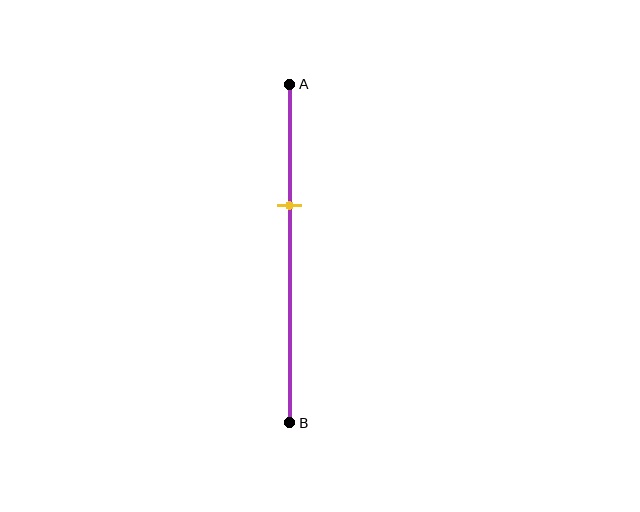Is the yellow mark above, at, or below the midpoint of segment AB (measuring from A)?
The yellow mark is above the midpoint of segment AB.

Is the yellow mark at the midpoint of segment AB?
No, the mark is at about 35% from A, not at the 50% midpoint.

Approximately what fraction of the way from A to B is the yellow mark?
The yellow mark is approximately 35% of the way from A to B.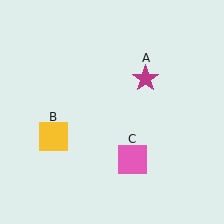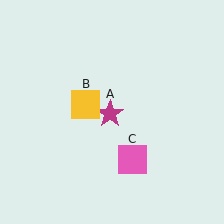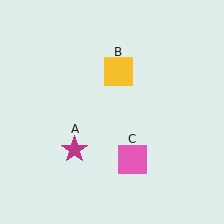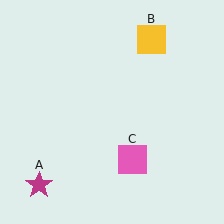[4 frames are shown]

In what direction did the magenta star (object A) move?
The magenta star (object A) moved down and to the left.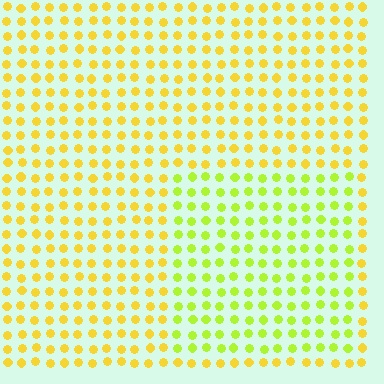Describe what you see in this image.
The image is filled with small yellow elements in a uniform arrangement. A rectangle-shaped region is visible where the elements are tinted to a slightly different hue, forming a subtle color boundary.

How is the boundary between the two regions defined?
The boundary is defined purely by a slight shift in hue (about 33 degrees). Spacing, size, and orientation are identical on both sides.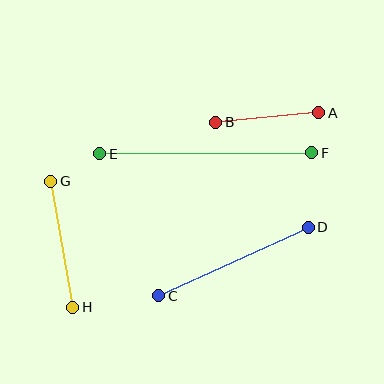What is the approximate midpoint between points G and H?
The midpoint is at approximately (62, 244) pixels.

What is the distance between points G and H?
The distance is approximately 128 pixels.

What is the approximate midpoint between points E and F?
The midpoint is at approximately (206, 153) pixels.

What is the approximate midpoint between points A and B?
The midpoint is at approximately (267, 117) pixels.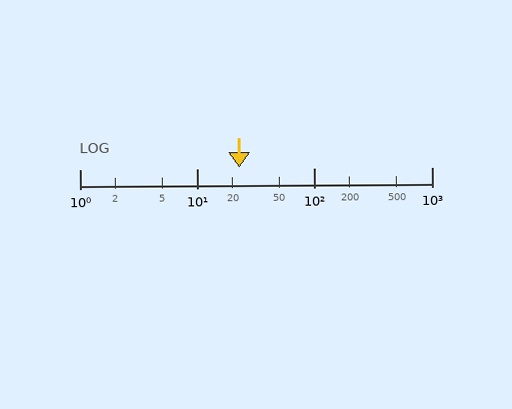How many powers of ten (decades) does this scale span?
The scale spans 3 decades, from 1 to 1000.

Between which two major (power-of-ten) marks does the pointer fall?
The pointer is between 10 and 100.